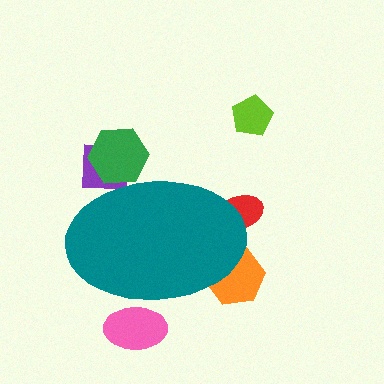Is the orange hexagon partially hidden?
Yes, the orange hexagon is partially hidden behind the teal ellipse.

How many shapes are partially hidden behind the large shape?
5 shapes are partially hidden.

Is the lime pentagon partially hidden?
No, the lime pentagon is fully visible.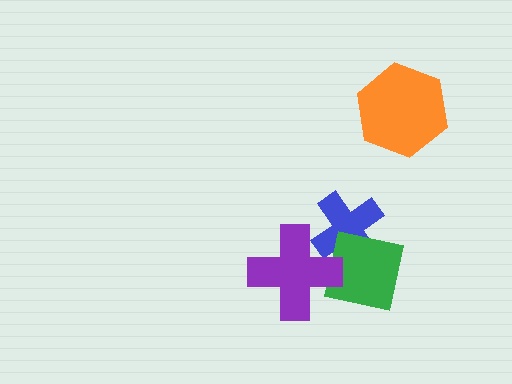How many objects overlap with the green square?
2 objects overlap with the green square.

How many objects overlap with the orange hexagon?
0 objects overlap with the orange hexagon.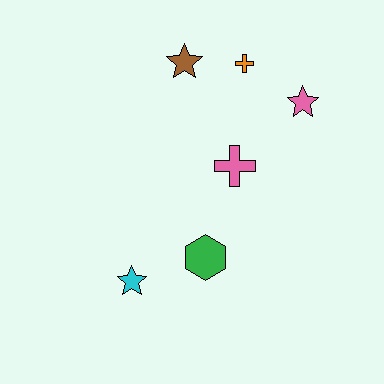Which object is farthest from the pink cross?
The cyan star is farthest from the pink cross.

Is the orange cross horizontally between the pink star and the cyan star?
Yes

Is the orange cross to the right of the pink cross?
Yes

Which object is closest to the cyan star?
The green hexagon is closest to the cyan star.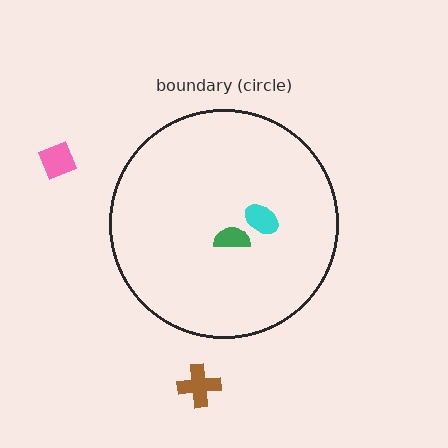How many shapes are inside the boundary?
2 inside, 2 outside.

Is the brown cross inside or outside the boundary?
Outside.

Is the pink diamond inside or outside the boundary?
Outside.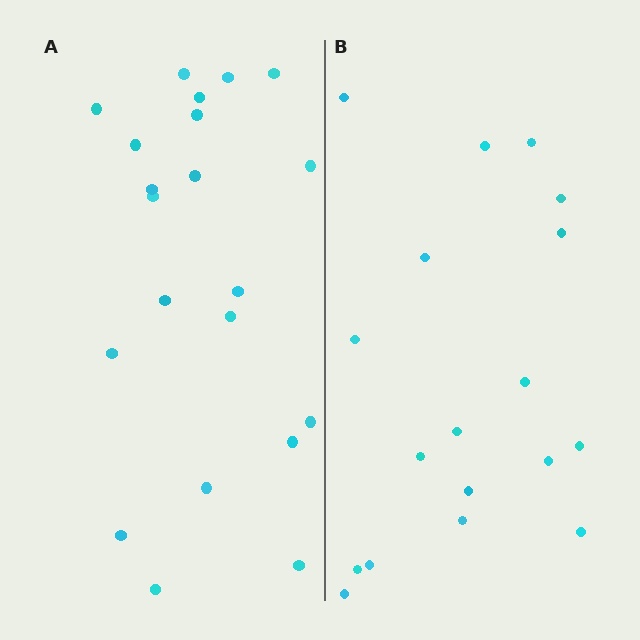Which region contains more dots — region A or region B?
Region A (the left region) has more dots.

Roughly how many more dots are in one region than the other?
Region A has just a few more — roughly 2 or 3 more dots than region B.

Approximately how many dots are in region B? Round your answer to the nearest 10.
About 20 dots. (The exact count is 18, which rounds to 20.)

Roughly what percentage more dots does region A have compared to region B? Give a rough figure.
About 15% more.